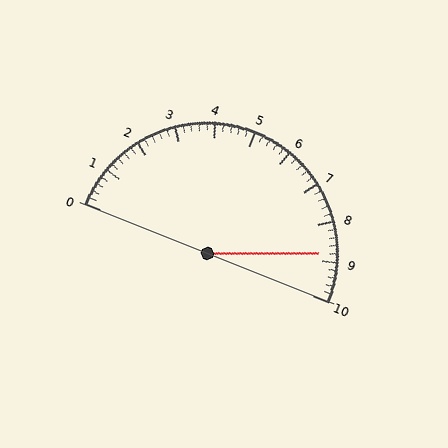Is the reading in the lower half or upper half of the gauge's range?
The reading is in the upper half of the range (0 to 10).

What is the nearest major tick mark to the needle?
The nearest major tick mark is 9.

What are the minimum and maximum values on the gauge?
The gauge ranges from 0 to 10.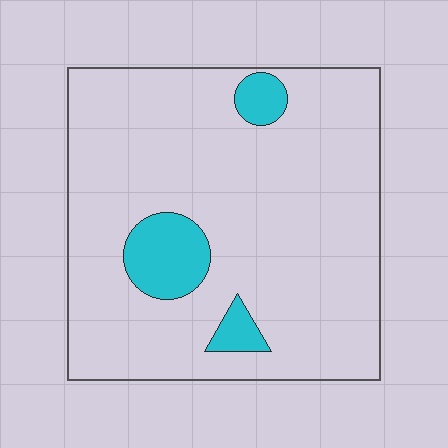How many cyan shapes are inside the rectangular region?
3.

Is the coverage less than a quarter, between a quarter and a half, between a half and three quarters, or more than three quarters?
Less than a quarter.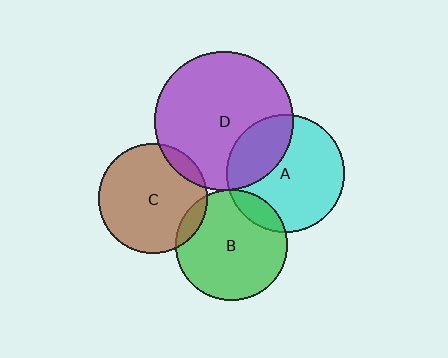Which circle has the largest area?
Circle D (purple).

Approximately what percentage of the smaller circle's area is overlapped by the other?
Approximately 10%.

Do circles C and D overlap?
Yes.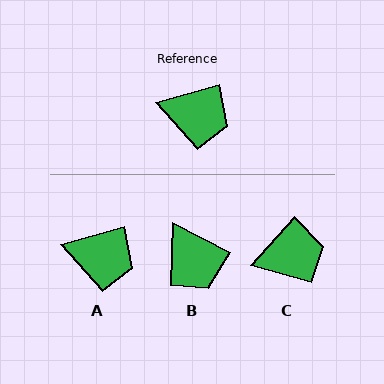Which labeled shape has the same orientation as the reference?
A.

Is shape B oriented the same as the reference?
No, it is off by about 43 degrees.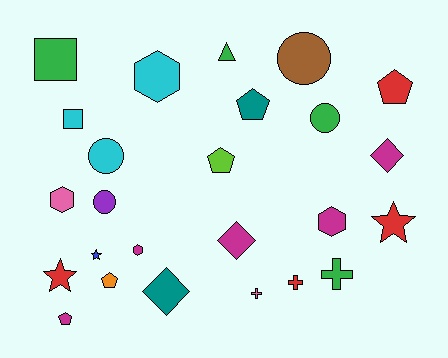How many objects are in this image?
There are 25 objects.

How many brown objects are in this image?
There is 1 brown object.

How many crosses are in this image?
There are 3 crosses.